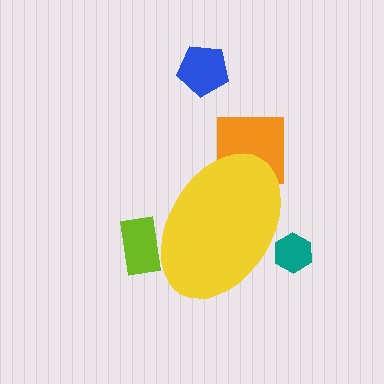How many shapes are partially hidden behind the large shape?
3 shapes are partially hidden.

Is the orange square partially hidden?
Yes, the orange square is partially hidden behind the yellow ellipse.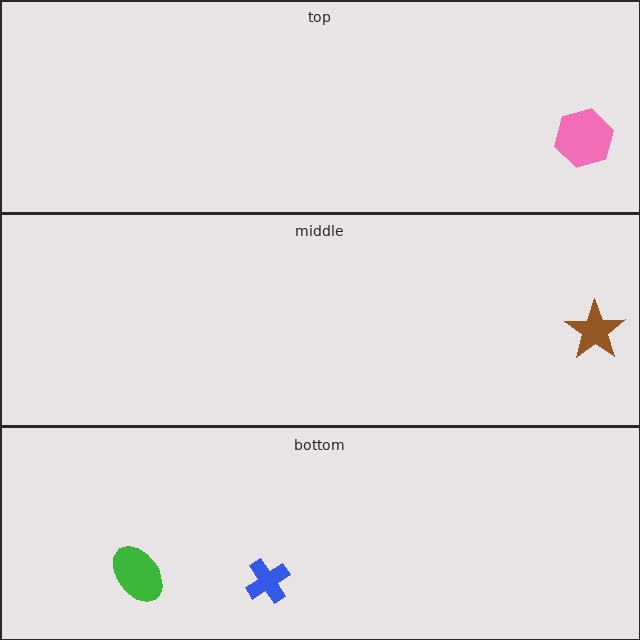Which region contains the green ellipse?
The bottom region.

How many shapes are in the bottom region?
2.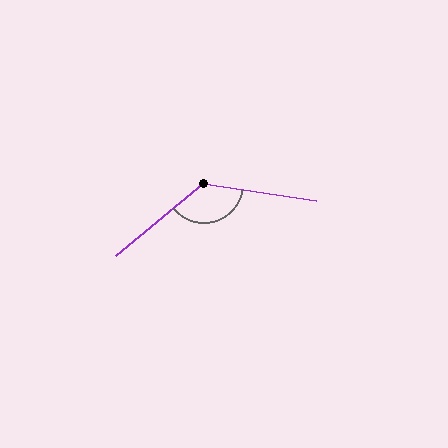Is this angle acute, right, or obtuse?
It is obtuse.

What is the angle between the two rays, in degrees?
Approximately 132 degrees.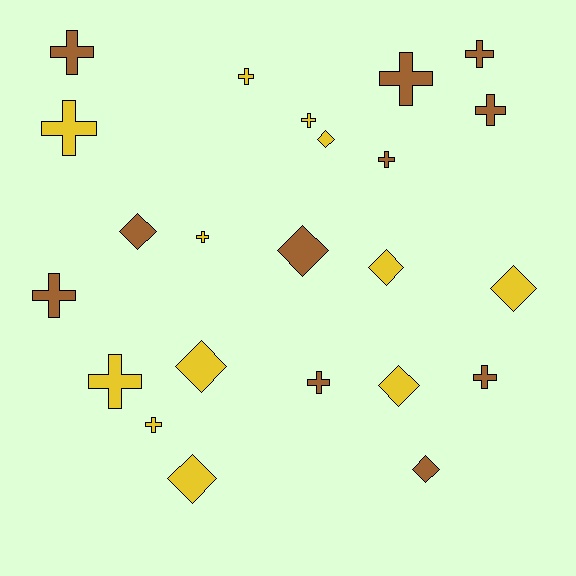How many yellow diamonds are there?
There are 6 yellow diamonds.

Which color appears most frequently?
Yellow, with 12 objects.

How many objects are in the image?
There are 23 objects.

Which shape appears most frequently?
Cross, with 14 objects.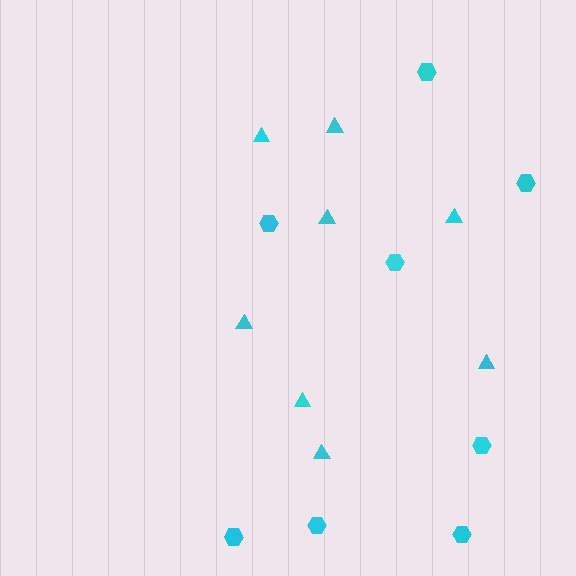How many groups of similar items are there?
There are 2 groups: one group of triangles (8) and one group of hexagons (8).